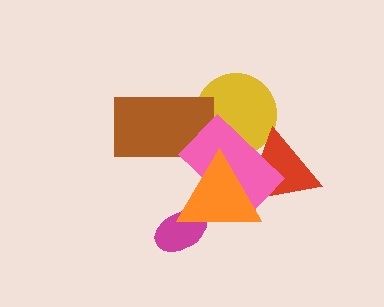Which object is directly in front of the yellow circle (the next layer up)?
The red triangle is directly in front of the yellow circle.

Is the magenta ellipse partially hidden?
Yes, it is partially covered by another shape.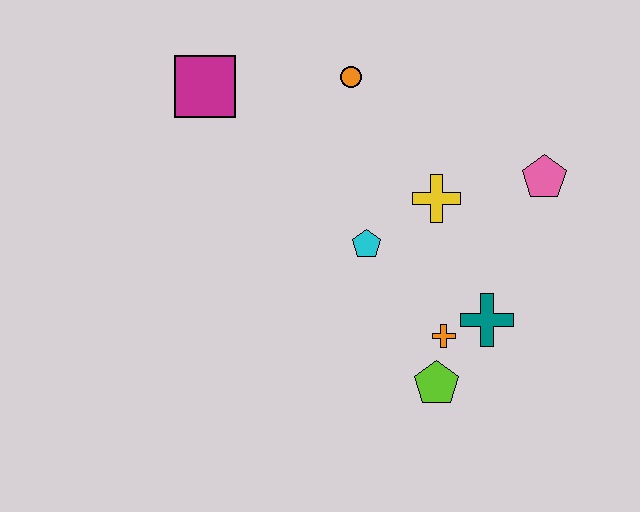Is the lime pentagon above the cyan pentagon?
No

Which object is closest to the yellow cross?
The cyan pentagon is closest to the yellow cross.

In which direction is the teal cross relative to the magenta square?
The teal cross is to the right of the magenta square.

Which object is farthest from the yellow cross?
The magenta square is farthest from the yellow cross.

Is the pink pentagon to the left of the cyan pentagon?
No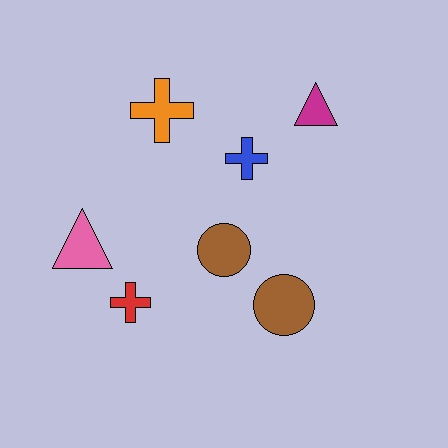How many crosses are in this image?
There are 3 crosses.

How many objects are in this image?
There are 7 objects.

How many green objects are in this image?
There are no green objects.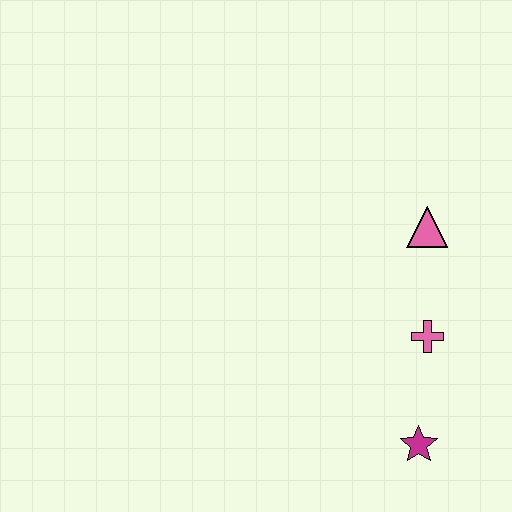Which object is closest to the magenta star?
The pink cross is closest to the magenta star.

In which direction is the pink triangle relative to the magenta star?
The pink triangle is above the magenta star.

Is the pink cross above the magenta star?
Yes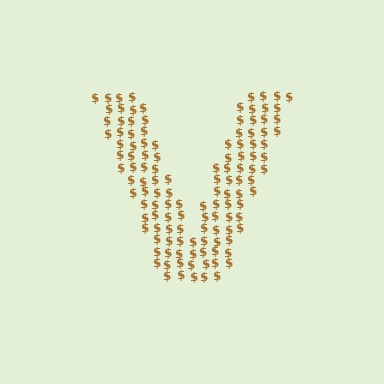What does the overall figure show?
The overall figure shows the letter V.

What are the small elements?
The small elements are dollar signs.